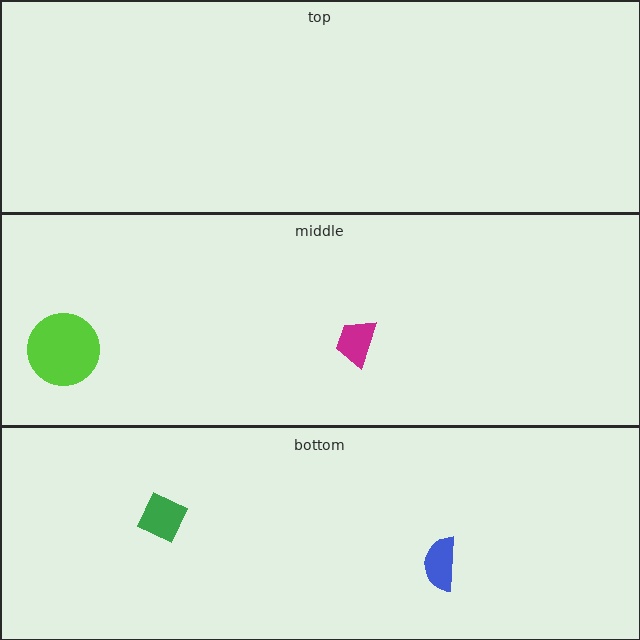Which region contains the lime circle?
The middle region.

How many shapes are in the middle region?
2.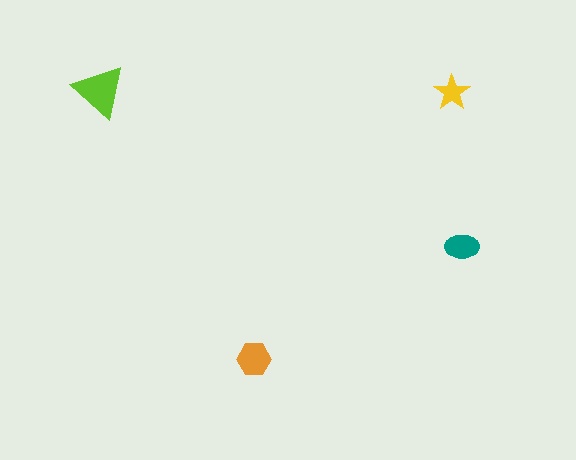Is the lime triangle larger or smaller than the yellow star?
Larger.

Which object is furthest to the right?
The teal ellipse is rightmost.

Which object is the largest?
The lime triangle.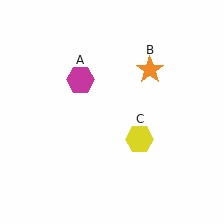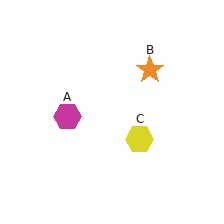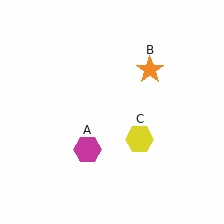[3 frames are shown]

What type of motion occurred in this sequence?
The magenta hexagon (object A) rotated counterclockwise around the center of the scene.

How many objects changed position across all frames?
1 object changed position: magenta hexagon (object A).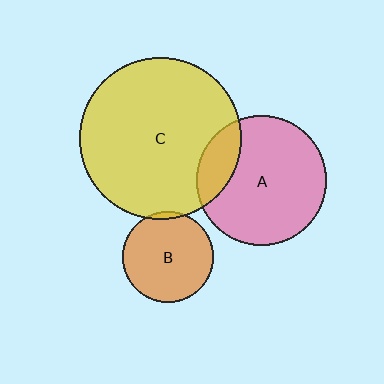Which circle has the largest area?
Circle C (yellow).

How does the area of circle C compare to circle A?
Approximately 1.6 times.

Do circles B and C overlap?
Yes.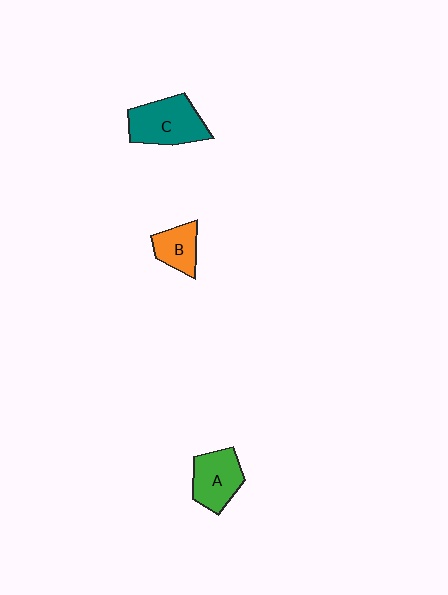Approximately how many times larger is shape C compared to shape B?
Approximately 1.8 times.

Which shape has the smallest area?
Shape B (orange).